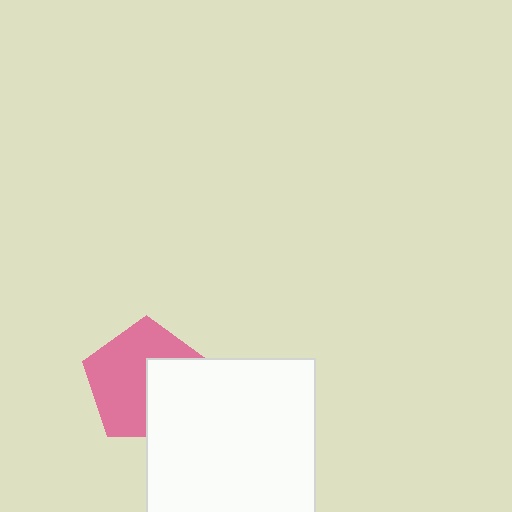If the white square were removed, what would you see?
You would see the complete pink pentagon.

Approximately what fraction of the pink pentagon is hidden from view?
Roughly 39% of the pink pentagon is hidden behind the white square.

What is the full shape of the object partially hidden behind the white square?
The partially hidden object is a pink pentagon.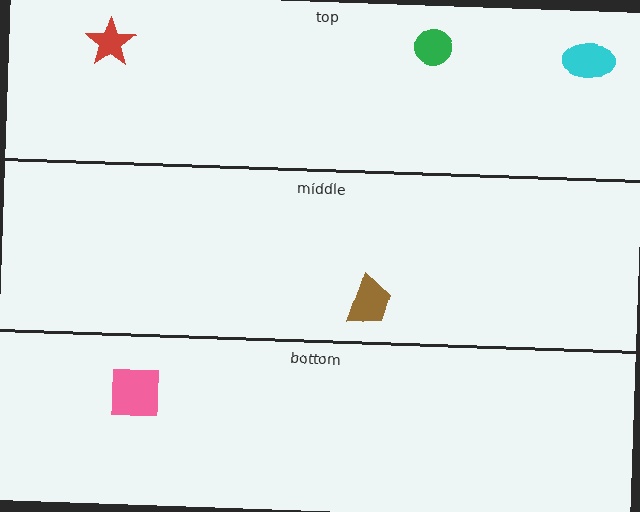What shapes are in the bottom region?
The pink square.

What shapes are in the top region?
The green circle, the cyan ellipse, the red star.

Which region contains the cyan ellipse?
The top region.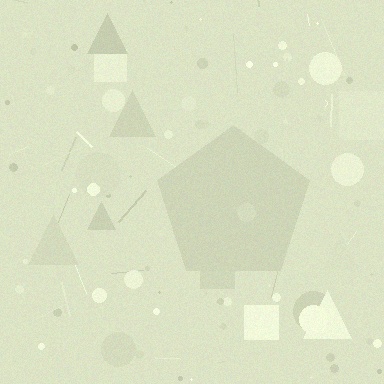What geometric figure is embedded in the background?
A pentagon is embedded in the background.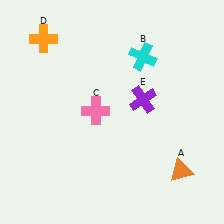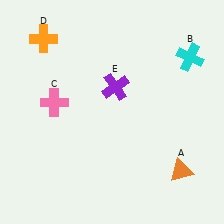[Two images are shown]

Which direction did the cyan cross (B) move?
The cyan cross (B) moved right.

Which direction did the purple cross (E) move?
The purple cross (E) moved left.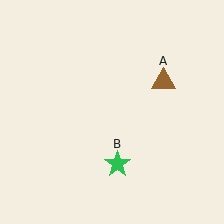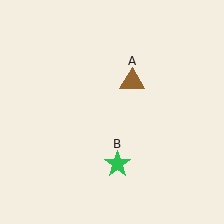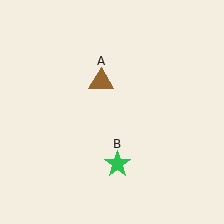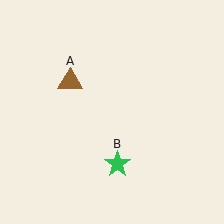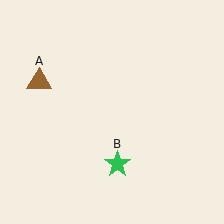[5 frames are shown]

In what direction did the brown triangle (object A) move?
The brown triangle (object A) moved left.